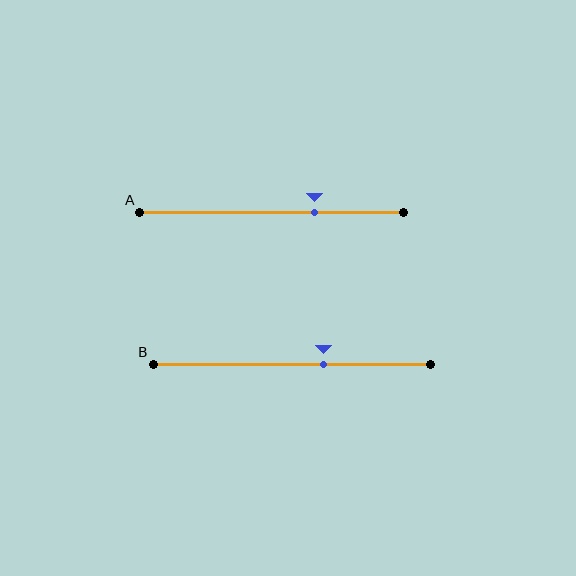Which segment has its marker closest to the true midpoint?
Segment B has its marker closest to the true midpoint.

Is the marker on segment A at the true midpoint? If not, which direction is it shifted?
No, the marker on segment A is shifted to the right by about 16% of the segment length.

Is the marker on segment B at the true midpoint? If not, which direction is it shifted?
No, the marker on segment B is shifted to the right by about 11% of the segment length.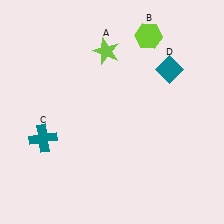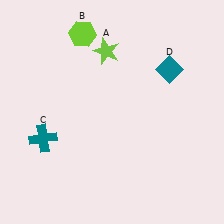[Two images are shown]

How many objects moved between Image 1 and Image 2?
1 object moved between the two images.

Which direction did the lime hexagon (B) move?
The lime hexagon (B) moved left.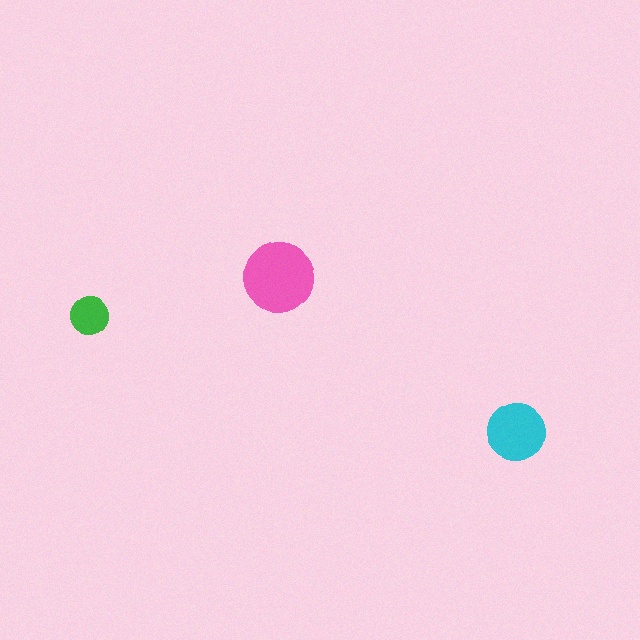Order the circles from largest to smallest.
the pink one, the cyan one, the green one.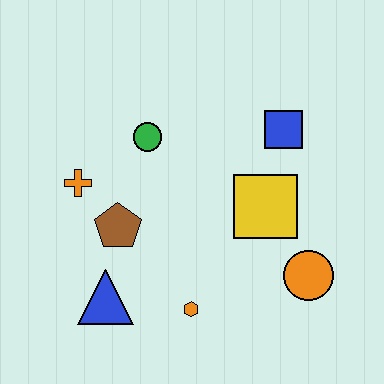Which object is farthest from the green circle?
The orange circle is farthest from the green circle.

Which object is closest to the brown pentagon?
The orange cross is closest to the brown pentagon.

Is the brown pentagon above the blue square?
No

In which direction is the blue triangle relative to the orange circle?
The blue triangle is to the left of the orange circle.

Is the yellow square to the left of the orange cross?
No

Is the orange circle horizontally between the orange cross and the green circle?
No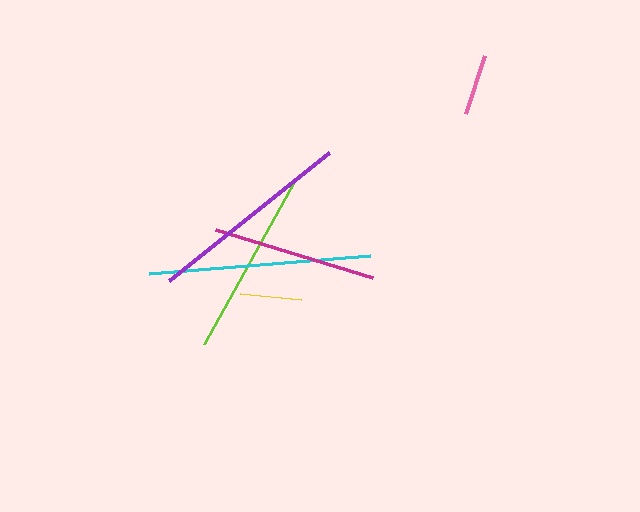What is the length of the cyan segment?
The cyan segment is approximately 222 pixels long.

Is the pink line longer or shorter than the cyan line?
The cyan line is longer than the pink line.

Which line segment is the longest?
The cyan line is the longest at approximately 222 pixels.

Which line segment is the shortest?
The pink line is the shortest at approximately 61 pixels.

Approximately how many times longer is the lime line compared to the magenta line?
The lime line is approximately 1.1 times the length of the magenta line.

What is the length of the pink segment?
The pink segment is approximately 61 pixels long.